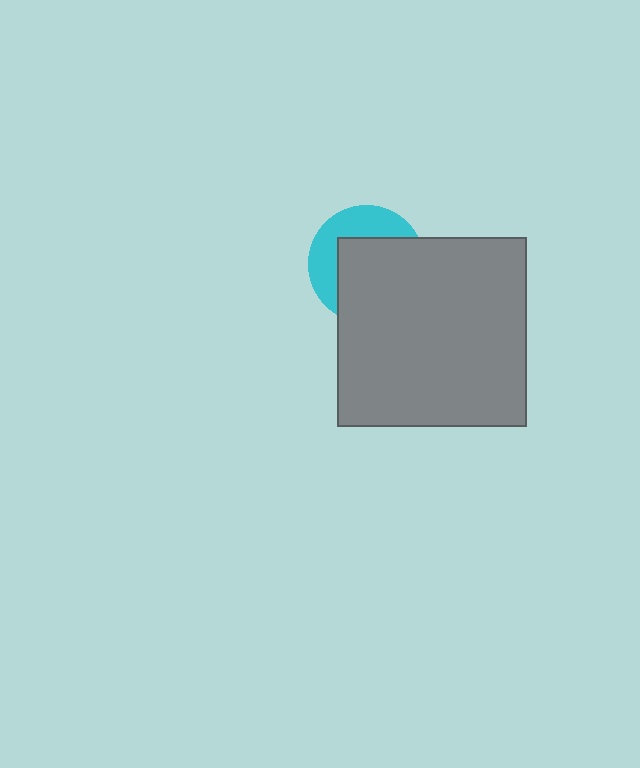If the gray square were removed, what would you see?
You would see the complete cyan circle.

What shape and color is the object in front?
The object in front is a gray square.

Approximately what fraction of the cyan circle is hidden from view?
Roughly 61% of the cyan circle is hidden behind the gray square.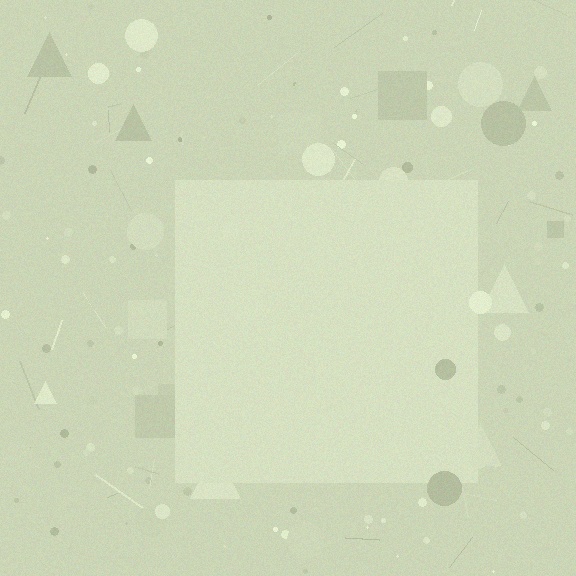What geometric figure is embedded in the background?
A square is embedded in the background.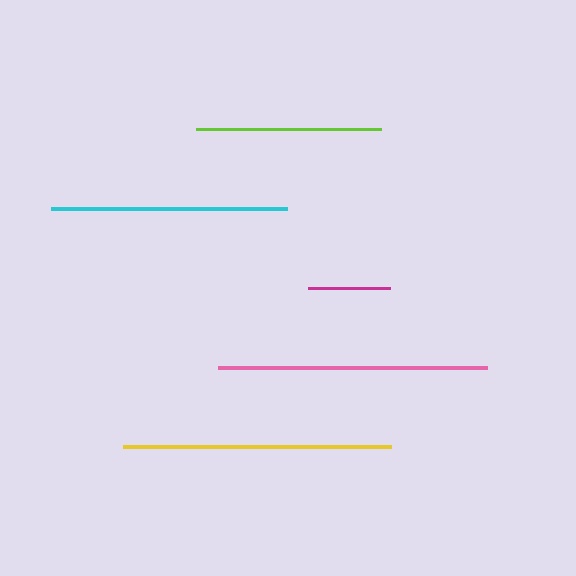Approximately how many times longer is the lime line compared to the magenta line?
The lime line is approximately 2.3 times the length of the magenta line.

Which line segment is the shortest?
The magenta line is the shortest at approximately 82 pixels.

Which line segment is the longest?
The pink line is the longest at approximately 270 pixels.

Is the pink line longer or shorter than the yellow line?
The pink line is longer than the yellow line.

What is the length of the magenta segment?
The magenta segment is approximately 82 pixels long.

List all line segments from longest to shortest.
From longest to shortest: pink, yellow, cyan, lime, magenta.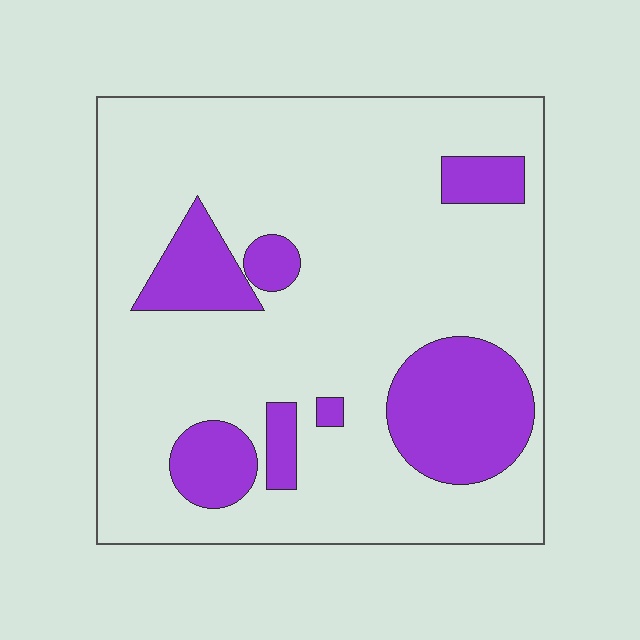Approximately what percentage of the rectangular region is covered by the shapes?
Approximately 20%.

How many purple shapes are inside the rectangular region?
7.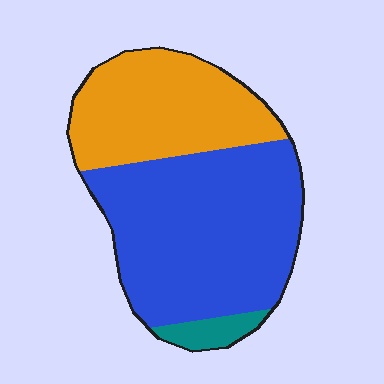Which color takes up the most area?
Blue, at roughly 60%.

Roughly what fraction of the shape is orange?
Orange takes up about three eighths (3/8) of the shape.